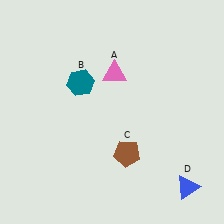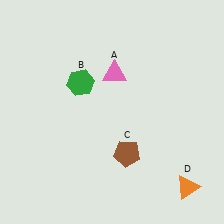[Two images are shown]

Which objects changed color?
B changed from teal to green. D changed from blue to orange.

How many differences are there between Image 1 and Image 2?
There are 2 differences between the two images.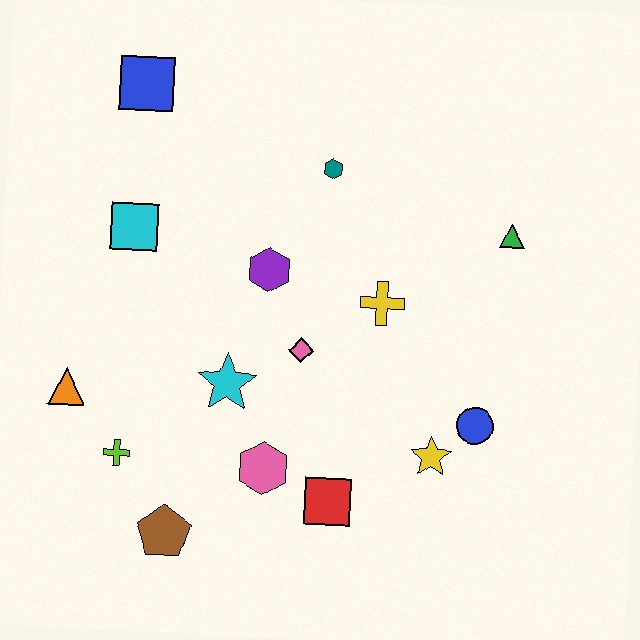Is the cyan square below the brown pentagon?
No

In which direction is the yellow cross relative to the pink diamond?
The yellow cross is to the right of the pink diamond.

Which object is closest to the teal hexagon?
The purple hexagon is closest to the teal hexagon.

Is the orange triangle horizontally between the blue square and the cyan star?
No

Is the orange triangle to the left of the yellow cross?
Yes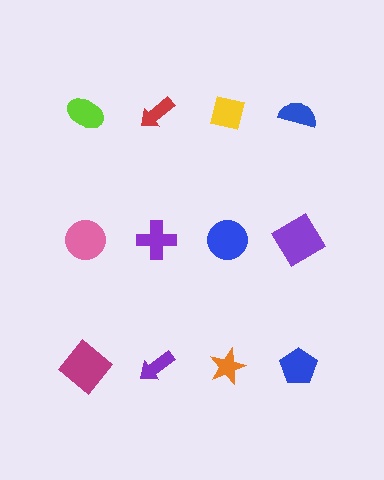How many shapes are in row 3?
4 shapes.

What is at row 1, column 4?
A blue semicircle.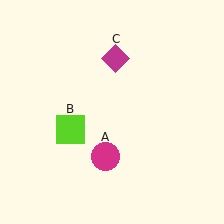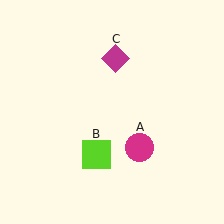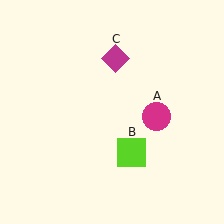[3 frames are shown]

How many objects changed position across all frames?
2 objects changed position: magenta circle (object A), lime square (object B).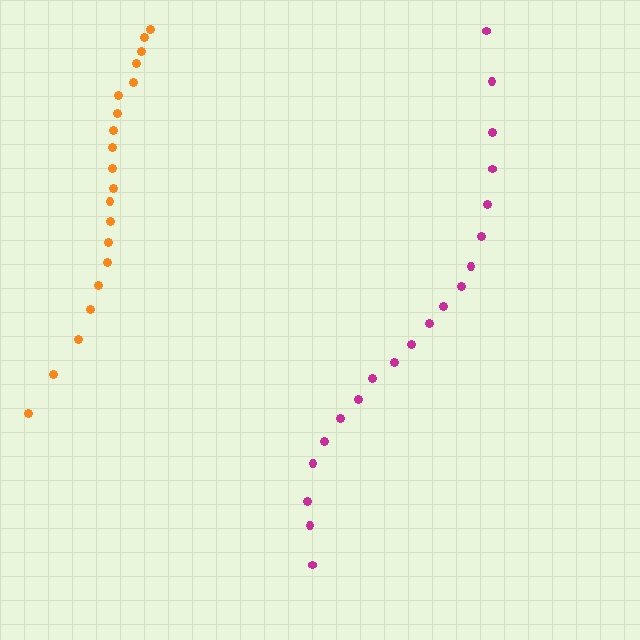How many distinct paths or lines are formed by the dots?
There are 2 distinct paths.